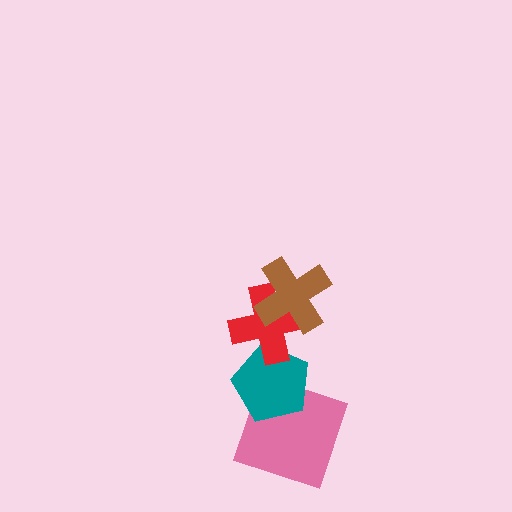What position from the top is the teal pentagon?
The teal pentagon is 3rd from the top.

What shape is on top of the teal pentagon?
The red cross is on top of the teal pentagon.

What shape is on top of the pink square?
The teal pentagon is on top of the pink square.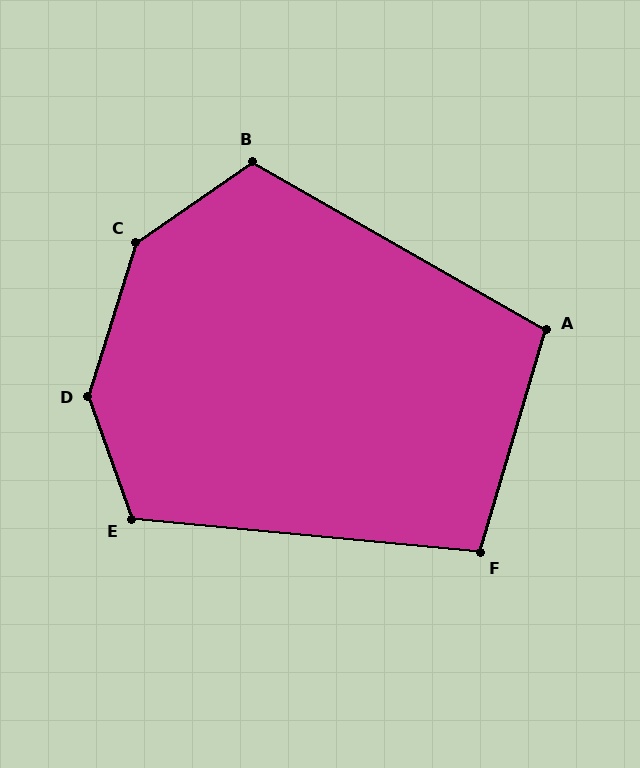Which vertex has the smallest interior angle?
F, at approximately 101 degrees.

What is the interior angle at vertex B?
Approximately 116 degrees (obtuse).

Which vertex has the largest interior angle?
D, at approximately 143 degrees.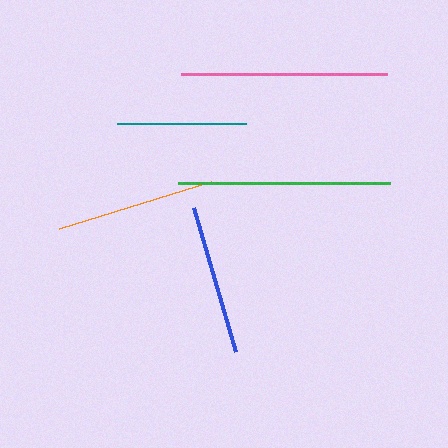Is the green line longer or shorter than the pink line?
The green line is longer than the pink line.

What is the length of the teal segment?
The teal segment is approximately 129 pixels long.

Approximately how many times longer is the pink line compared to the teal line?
The pink line is approximately 1.6 times the length of the teal line.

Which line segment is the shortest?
The teal line is the shortest at approximately 129 pixels.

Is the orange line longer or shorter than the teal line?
The orange line is longer than the teal line.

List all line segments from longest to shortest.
From longest to shortest: green, pink, orange, blue, teal.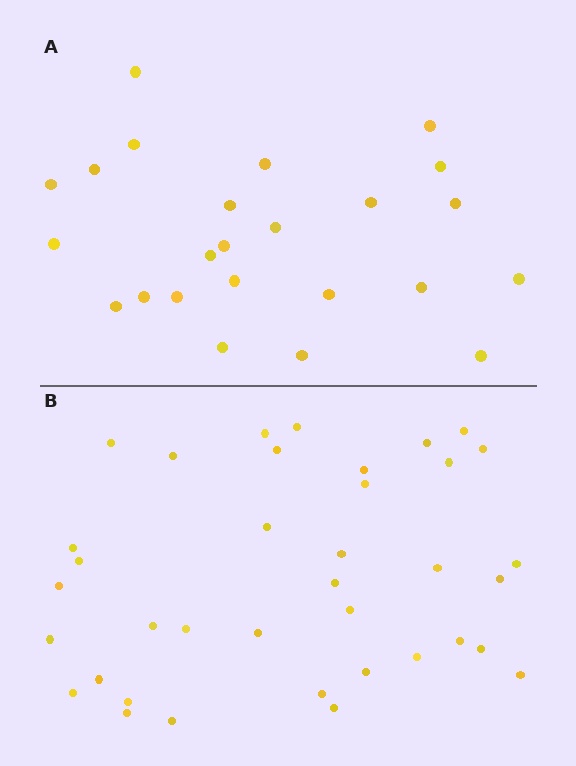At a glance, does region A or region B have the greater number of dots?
Region B (the bottom region) has more dots.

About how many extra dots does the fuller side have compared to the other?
Region B has approximately 15 more dots than region A.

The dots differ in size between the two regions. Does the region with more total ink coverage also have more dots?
No. Region A has more total ink coverage because its dots are larger, but region B actually contains more individual dots. Total area can be misleading — the number of items is what matters here.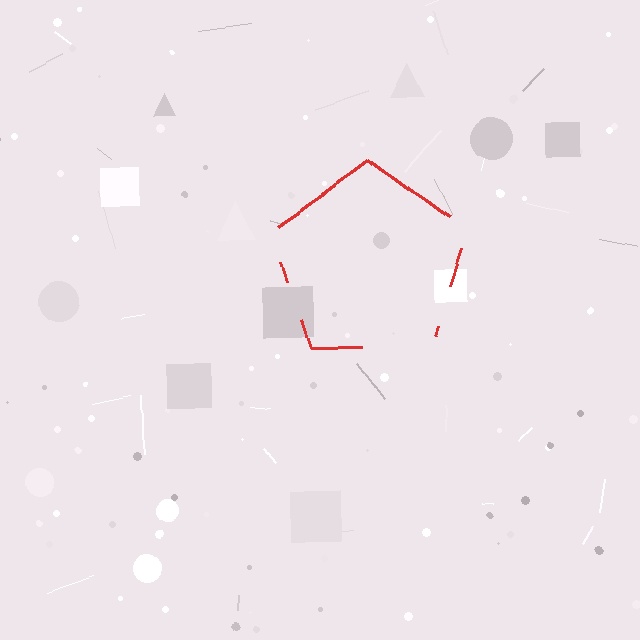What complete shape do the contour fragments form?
The contour fragments form a pentagon.